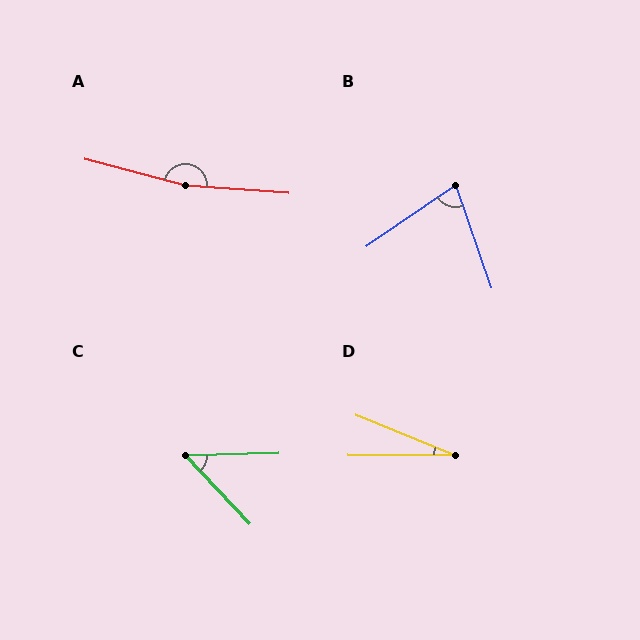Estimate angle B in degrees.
Approximately 75 degrees.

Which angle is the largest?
A, at approximately 169 degrees.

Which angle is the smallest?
D, at approximately 22 degrees.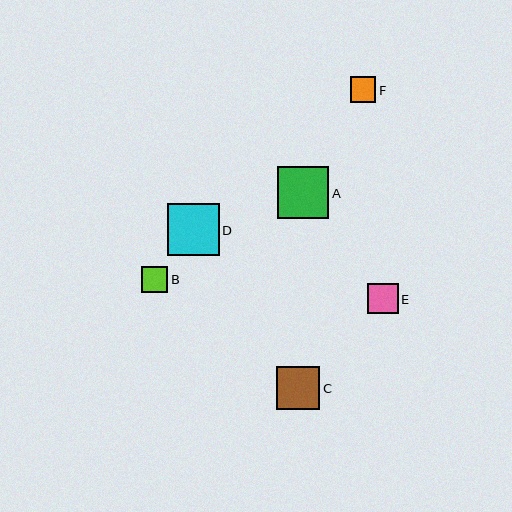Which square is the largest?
Square D is the largest with a size of approximately 52 pixels.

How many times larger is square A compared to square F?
Square A is approximately 2.0 times the size of square F.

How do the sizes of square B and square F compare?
Square B and square F are approximately the same size.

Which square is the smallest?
Square F is the smallest with a size of approximately 26 pixels.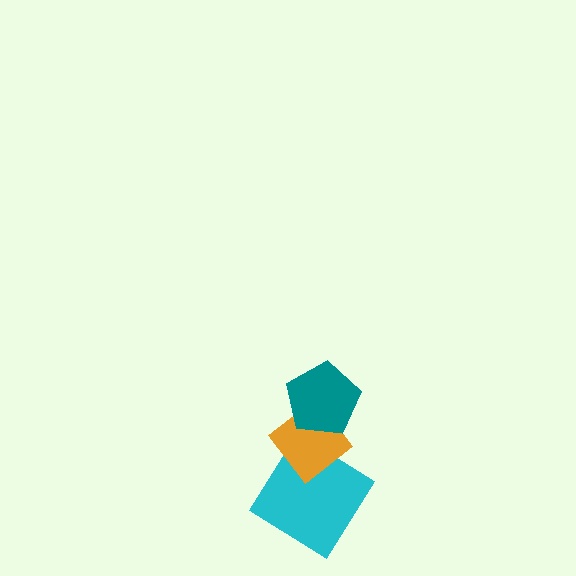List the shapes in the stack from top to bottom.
From top to bottom: the teal pentagon, the orange diamond, the cyan diamond.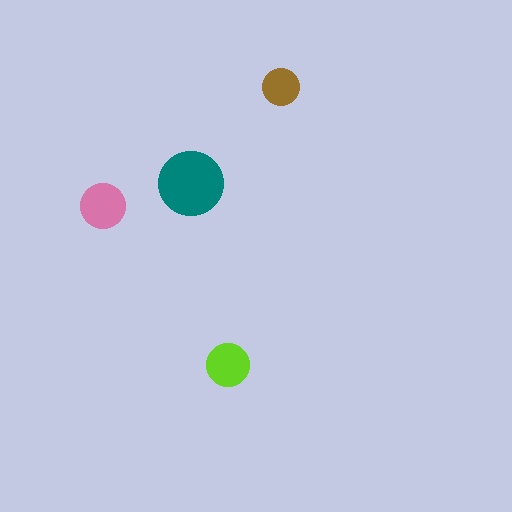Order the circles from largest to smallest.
the teal one, the pink one, the lime one, the brown one.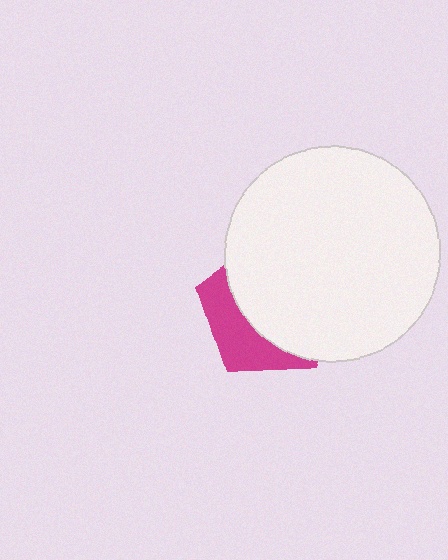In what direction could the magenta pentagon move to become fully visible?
The magenta pentagon could move left. That would shift it out from behind the white circle entirely.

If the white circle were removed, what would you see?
You would see the complete magenta pentagon.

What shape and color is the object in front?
The object in front is a white circle.